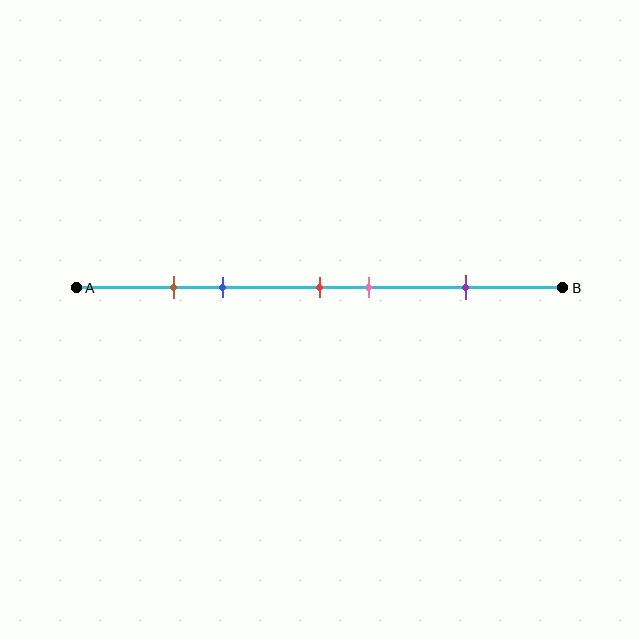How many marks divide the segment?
There are 5 marks dividing the segment.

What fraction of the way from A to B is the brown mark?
The brown mark is approximately 20% (0.2) of the way from A to B.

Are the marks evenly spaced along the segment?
No, the marks are not evenly spaced.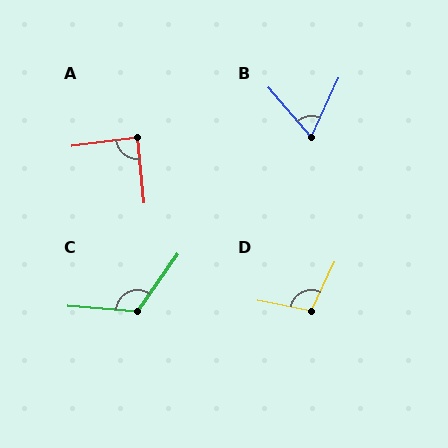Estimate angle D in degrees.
Approximately 104 degrees.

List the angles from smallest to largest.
B (65°), A (88°), D (104°), C (121°).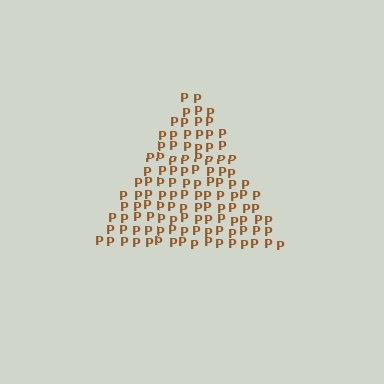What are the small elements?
The small elements are letter P's.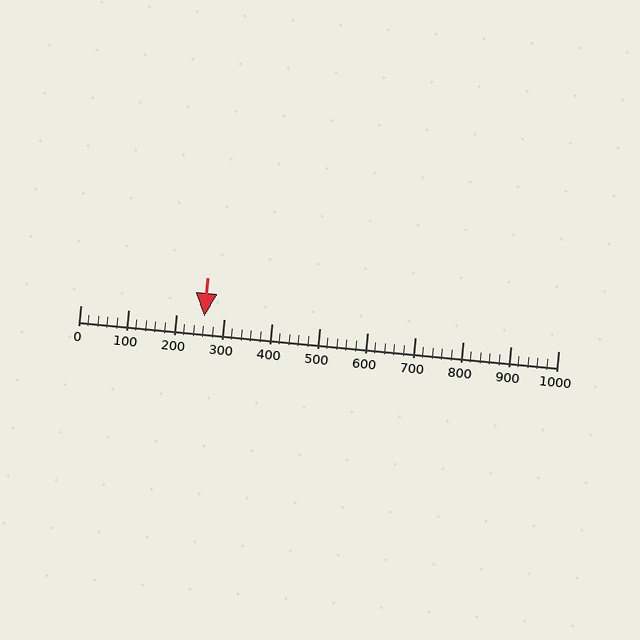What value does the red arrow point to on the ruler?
The red arrow points to approximately 260.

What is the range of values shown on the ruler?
The ruler shows values from 0 to 1000.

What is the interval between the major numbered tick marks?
The major tick marks are spaced 100 units apart.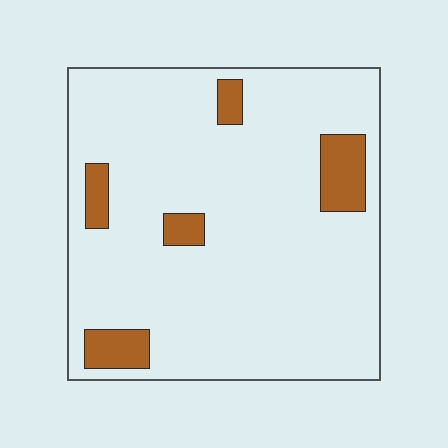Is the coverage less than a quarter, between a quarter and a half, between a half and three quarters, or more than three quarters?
Less than a quarter.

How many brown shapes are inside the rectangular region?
5.